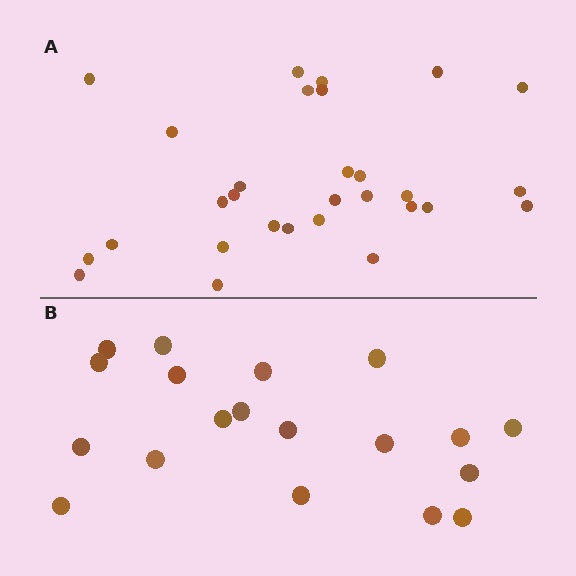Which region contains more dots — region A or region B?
Region A (the top region) has more dots.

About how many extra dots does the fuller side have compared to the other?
Region A has roughly 10 or so more dots than region B.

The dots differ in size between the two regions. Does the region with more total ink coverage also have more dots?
No. Region B has more total ink coverage because its dots are larger, but region A actually contains more individual dots. Total area can be misleading — the number of items is what matters here.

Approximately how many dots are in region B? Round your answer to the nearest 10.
About 20 dots. (The exact count is 19, which rounds to 20.)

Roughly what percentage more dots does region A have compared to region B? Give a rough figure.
About 55% more.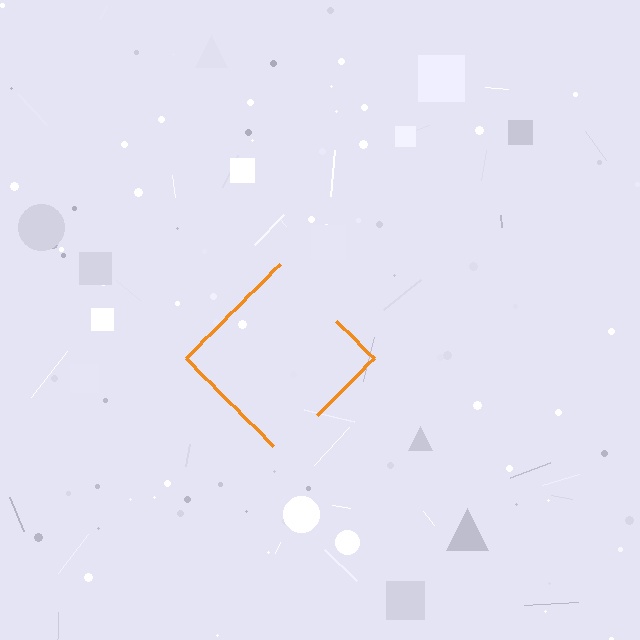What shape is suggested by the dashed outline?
The dashed outline suggests a diamond.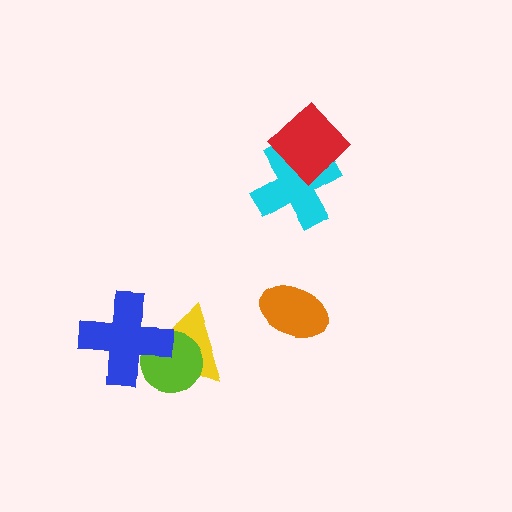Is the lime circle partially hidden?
Yes, it is partially covered by another shape.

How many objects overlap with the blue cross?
2 objects overlap with the blue cross.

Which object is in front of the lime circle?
The blue cross is in front of the lime circle.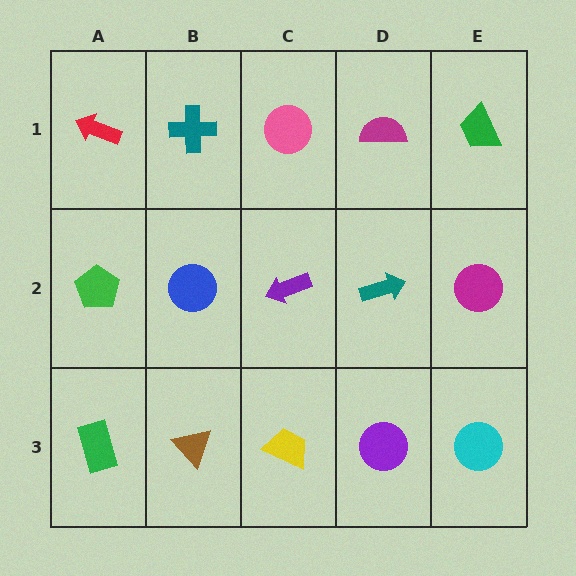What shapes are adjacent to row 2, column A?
A red arrow (row 1, column A), a green rectangle (row 3, column A), a blue circle (row 2, column B).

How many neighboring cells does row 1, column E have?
2.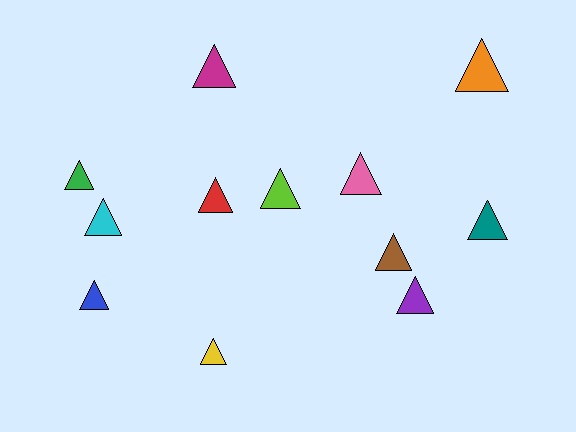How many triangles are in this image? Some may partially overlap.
There are 12 triangles.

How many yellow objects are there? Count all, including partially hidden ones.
There is 1 yellow object.